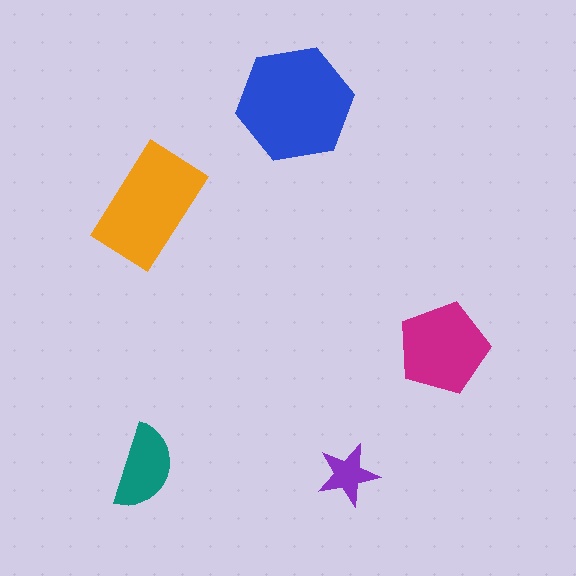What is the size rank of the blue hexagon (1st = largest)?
1st.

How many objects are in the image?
There are 5 objects in the image.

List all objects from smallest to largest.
The purple star, the teal semicircle, the magenta pentagon, the orange rectangle, the blue hexagon.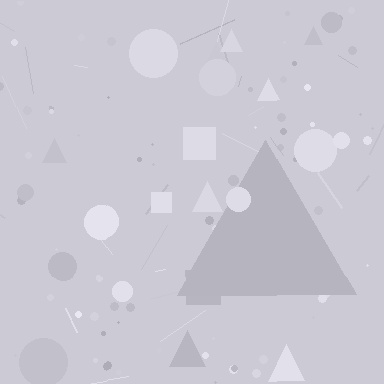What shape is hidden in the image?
A triangle is hidden in the image.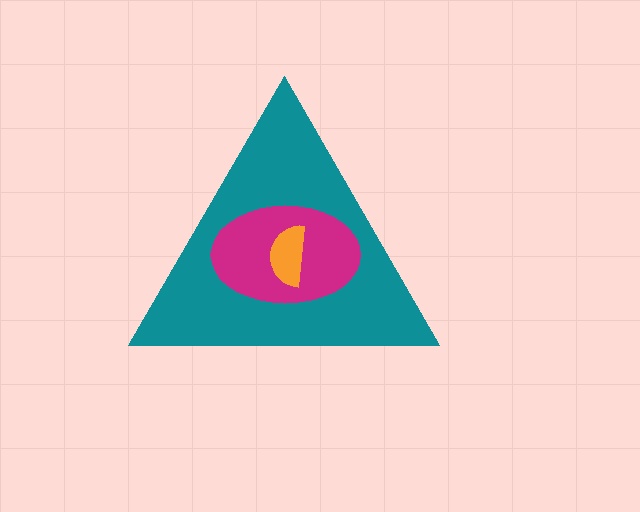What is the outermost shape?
The teal triangle.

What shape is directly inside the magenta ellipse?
The orange semicircle.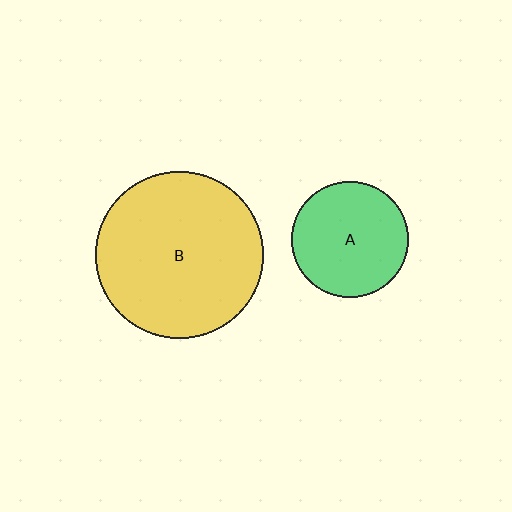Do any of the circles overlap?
No, none of the circles overlap.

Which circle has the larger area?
Circle B (yellow).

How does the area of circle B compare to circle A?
Approximately 2.1 times.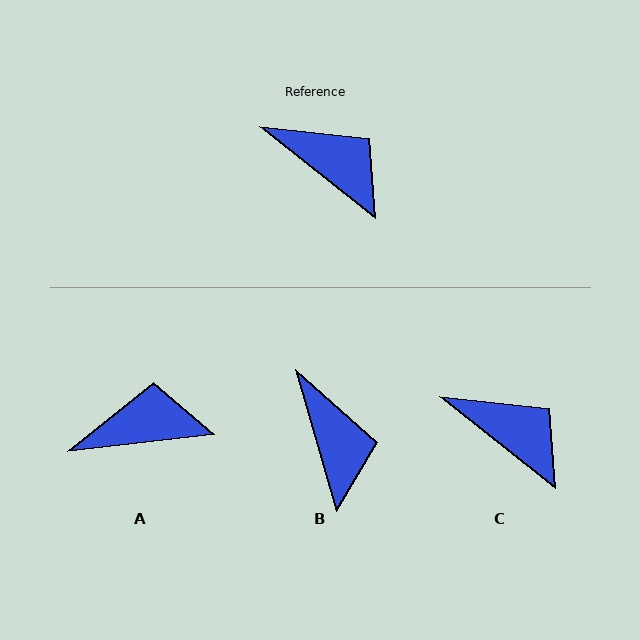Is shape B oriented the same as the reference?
No, it is off by about 36 degrees.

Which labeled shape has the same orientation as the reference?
C.